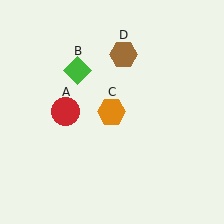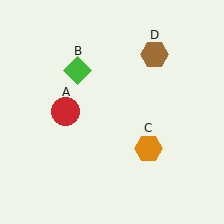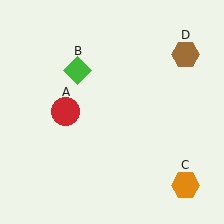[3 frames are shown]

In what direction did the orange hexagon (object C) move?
The orange hexagon (object C) moved down and to the right.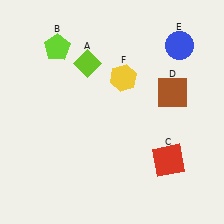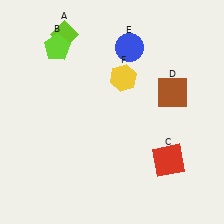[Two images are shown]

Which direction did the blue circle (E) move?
The blue circle (E) moved left.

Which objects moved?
The objects that moved are: the lime diamond (A), the blue circle (E).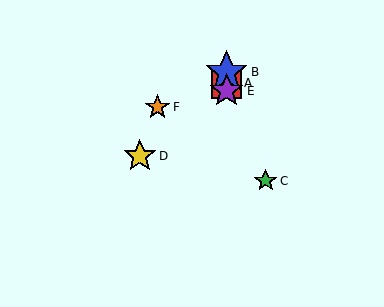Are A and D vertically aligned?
No, A is at x≈227 and D is at x≈140.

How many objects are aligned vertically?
3 objects (A, B, E) are aligned vertically.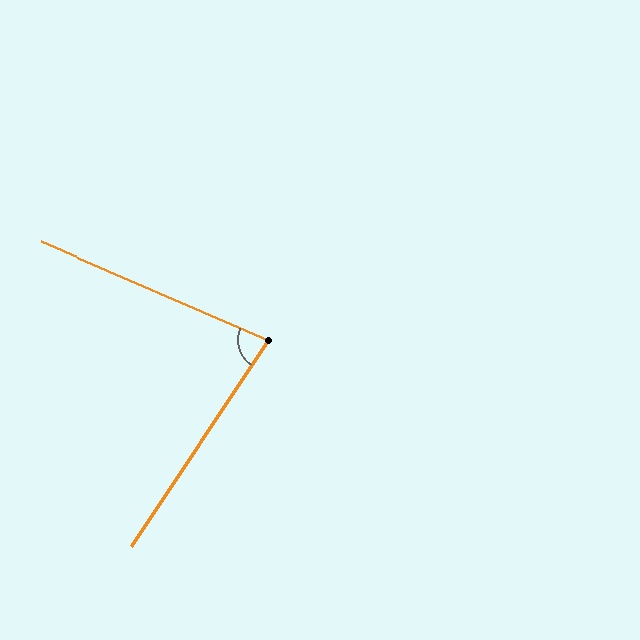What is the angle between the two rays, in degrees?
Approximately 80 degrees.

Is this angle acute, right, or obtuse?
It is acute.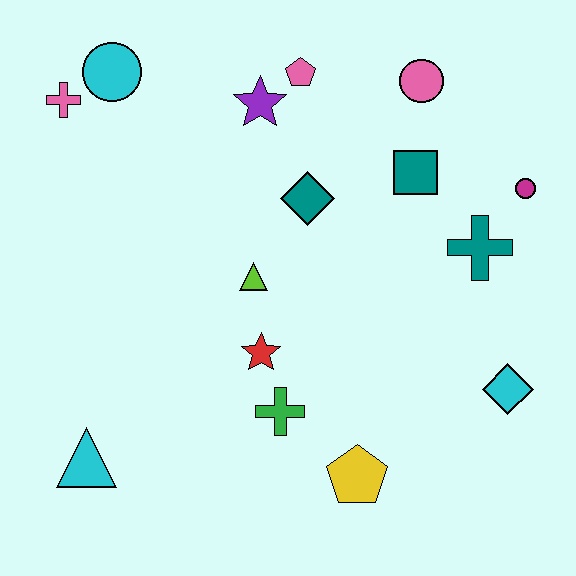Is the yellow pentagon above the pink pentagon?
No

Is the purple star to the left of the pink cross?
No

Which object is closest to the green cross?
The red star is closest to the green cross.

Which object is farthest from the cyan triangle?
The magenta circle is farthest from the cyan triangle.